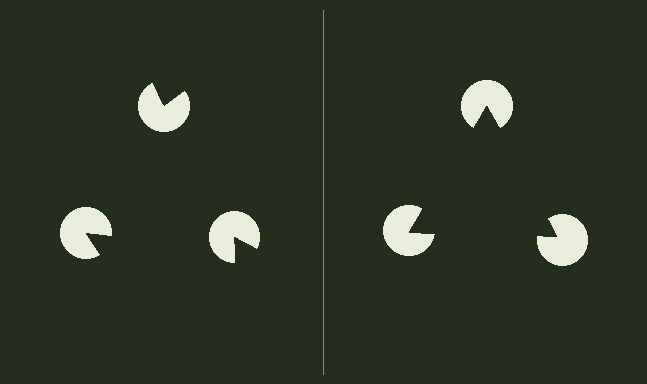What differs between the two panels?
The pac-man discs are positioned identically on both sides; only the wedge orientations differ. On the right they align to a triangle; on the left they are misaligned.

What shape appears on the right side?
An illusory triangle.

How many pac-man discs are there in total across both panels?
6 — 3 on each side.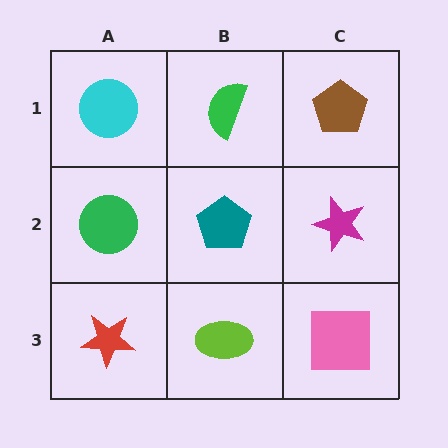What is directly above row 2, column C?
A brown pentagon.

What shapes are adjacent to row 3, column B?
A teal pentagon (row 2, column B), a red star (row 3, column A), a pink square (row 3, column C).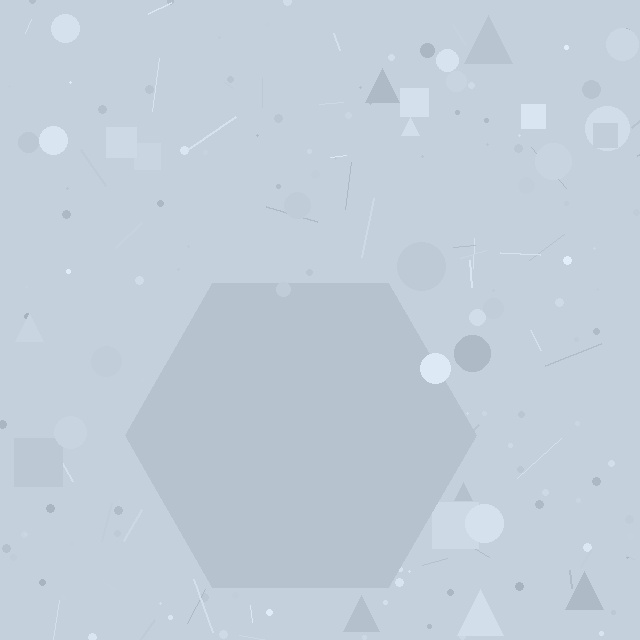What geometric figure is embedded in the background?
A hexagon is embedded in the background.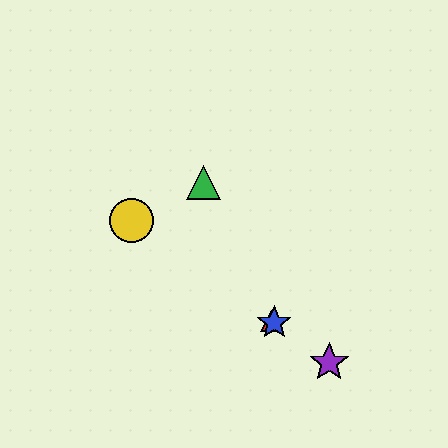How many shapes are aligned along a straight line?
4 shapes (the red triangle, the blue star, the yellow circle, the purple star) are aligned along a straight line.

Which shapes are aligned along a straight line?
The red triangle, the blue star, the yellow circle, the purple star are aligned along a straight line.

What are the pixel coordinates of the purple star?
The purple star is at (329, 363).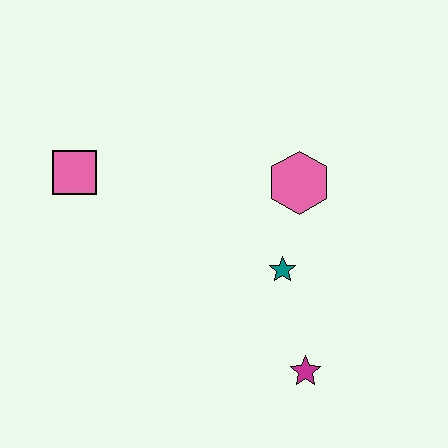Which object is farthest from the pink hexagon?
The pink square is farthest from the pink hexagon.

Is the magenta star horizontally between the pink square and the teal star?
No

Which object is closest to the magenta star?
The teal star is closest to the magenta star.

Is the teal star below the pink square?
Yes